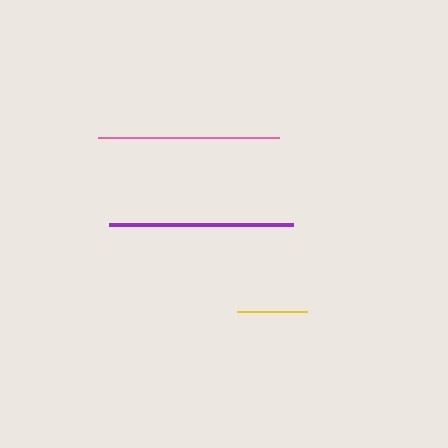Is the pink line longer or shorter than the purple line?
The purple line is longer than the pink line.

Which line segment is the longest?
The purple line is the longest at approximately 184 pixels.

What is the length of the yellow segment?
The yellow segment is approximately 71 pixels long.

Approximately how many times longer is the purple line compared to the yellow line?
The purple line is approximately 2.6 times the length of the yellow line.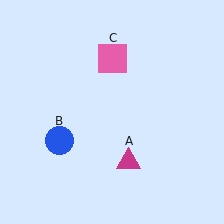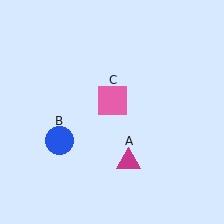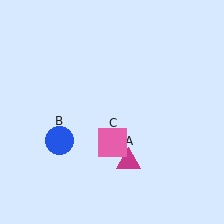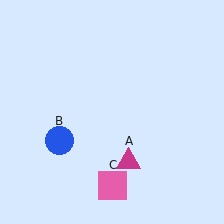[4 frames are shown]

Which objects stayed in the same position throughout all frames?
Magenta triangle (object A) and blue circle (object B) remained stationary.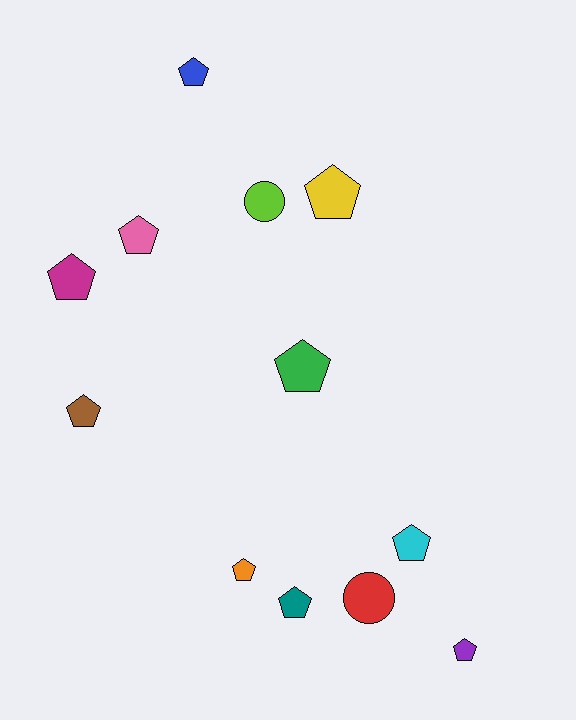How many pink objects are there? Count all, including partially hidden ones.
There is 1 pink object.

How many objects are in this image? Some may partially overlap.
There are 12 objects.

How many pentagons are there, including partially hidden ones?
There are 10 pentagons.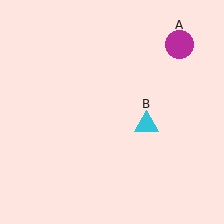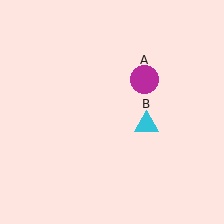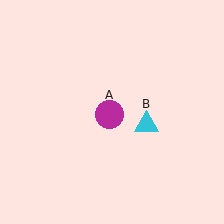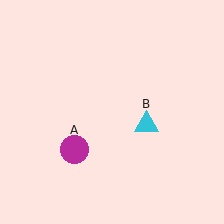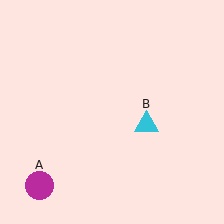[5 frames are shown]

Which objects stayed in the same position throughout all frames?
Cyan triangle (object B) remained stationary.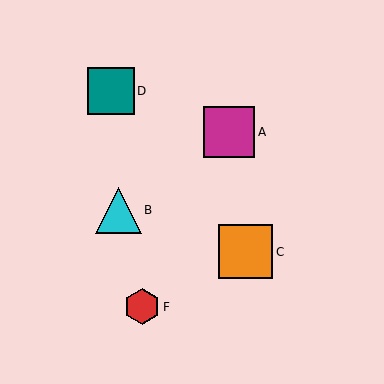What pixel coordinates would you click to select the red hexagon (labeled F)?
Click at (142, 307) to select the red hexagon F.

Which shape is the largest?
The orange square (labeled C) is the largest.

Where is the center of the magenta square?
The center of the magenta square is at (229, 132).